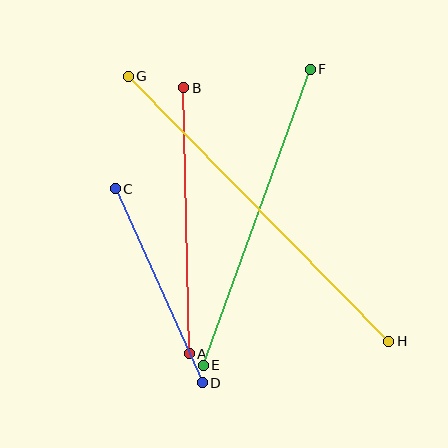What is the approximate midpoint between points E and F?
The midpoint is at approximately (257, 217) pixels.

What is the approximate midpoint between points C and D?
The midpoint is at approximately (159, 286) pixels.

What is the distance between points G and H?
The distance is approximately 371 pixels.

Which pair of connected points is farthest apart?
Points G and H are farthest apart.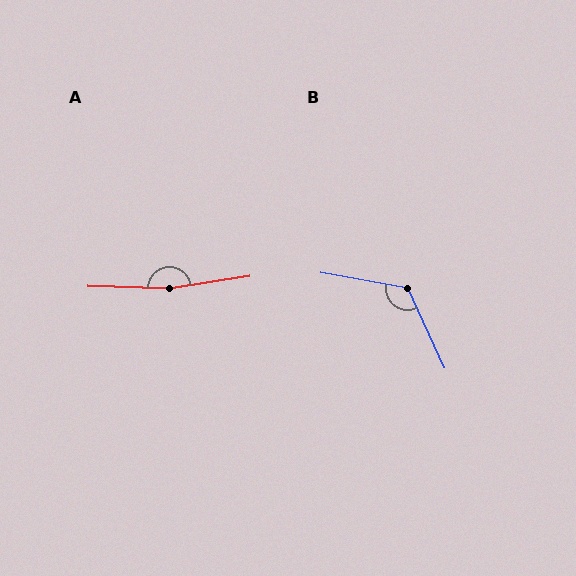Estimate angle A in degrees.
Approximately 169 degrees.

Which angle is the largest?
A, at approximately 169 degrees.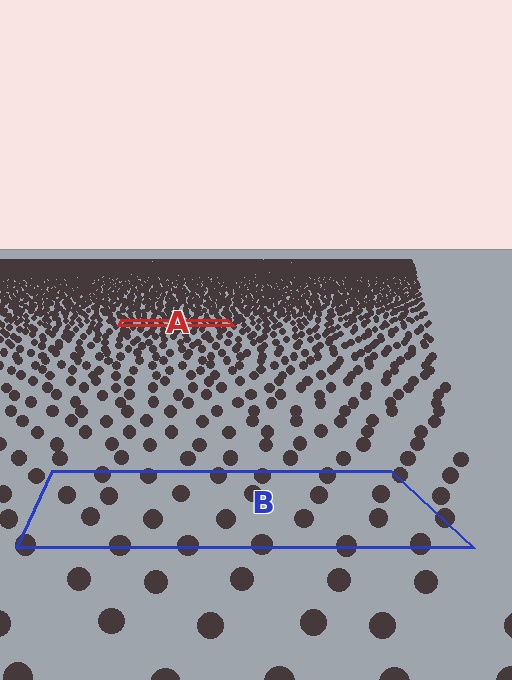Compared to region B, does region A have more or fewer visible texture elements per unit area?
Region A has more texture elements per unit area — they are packed more densely because it is farther away.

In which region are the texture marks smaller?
The texture marks are smaller in region A, because it is farther away.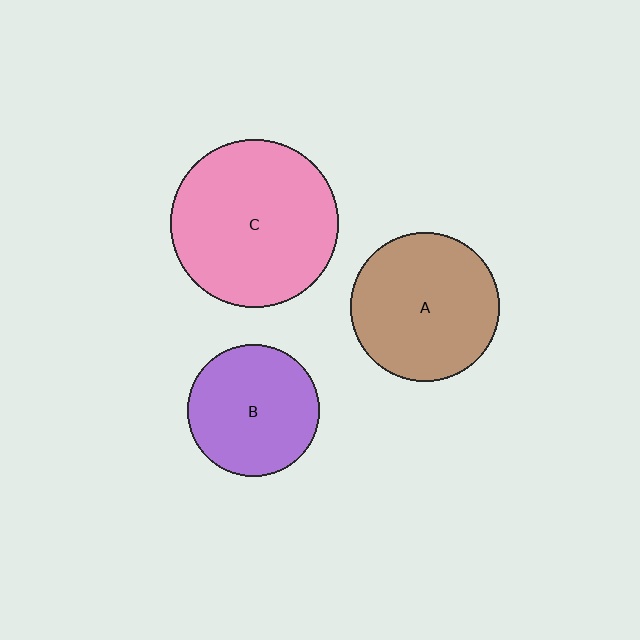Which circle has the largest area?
Circle C (pink).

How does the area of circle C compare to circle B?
Approximately 1.6 times.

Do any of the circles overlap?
No, none of the circles overlap.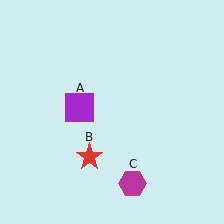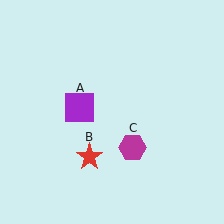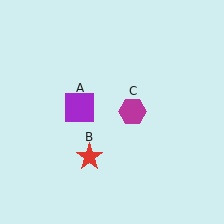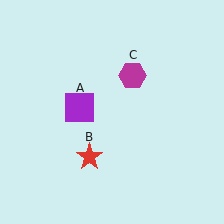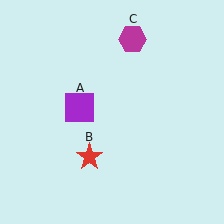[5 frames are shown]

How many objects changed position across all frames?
1 object changed position: magenta hexagon (object C).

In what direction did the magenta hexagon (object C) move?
The magenta hexagon (object C) moved up.